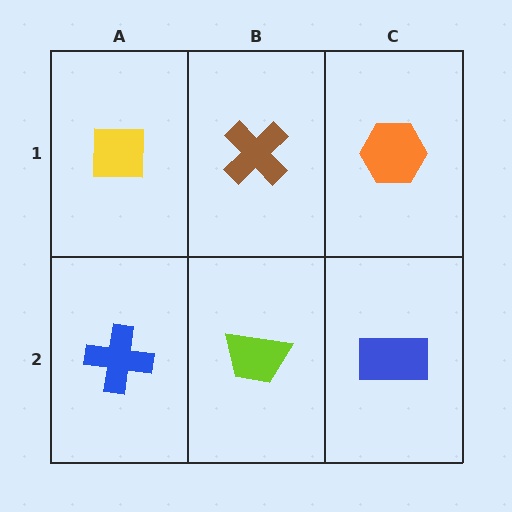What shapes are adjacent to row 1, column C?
A blue rectangle (row 2, column C), a brown cross (row 1, column B).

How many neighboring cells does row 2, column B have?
3.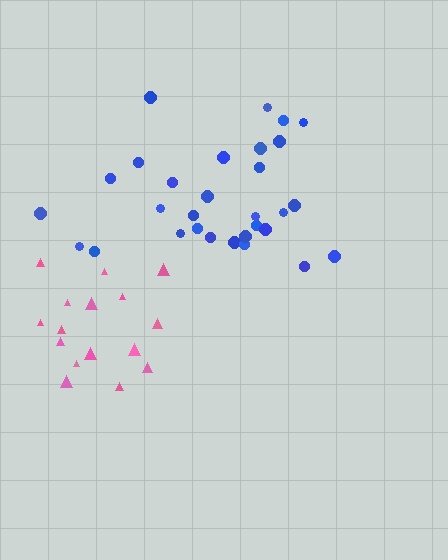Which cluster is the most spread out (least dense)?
Blue.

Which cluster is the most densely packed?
Pink.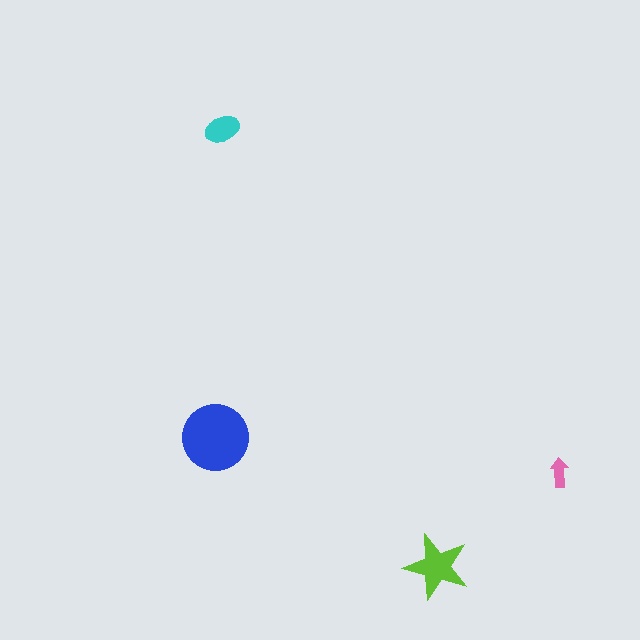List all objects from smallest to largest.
The pink arrow, the cyan ellipse, the lime star, the blue circle.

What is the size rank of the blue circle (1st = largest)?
1st.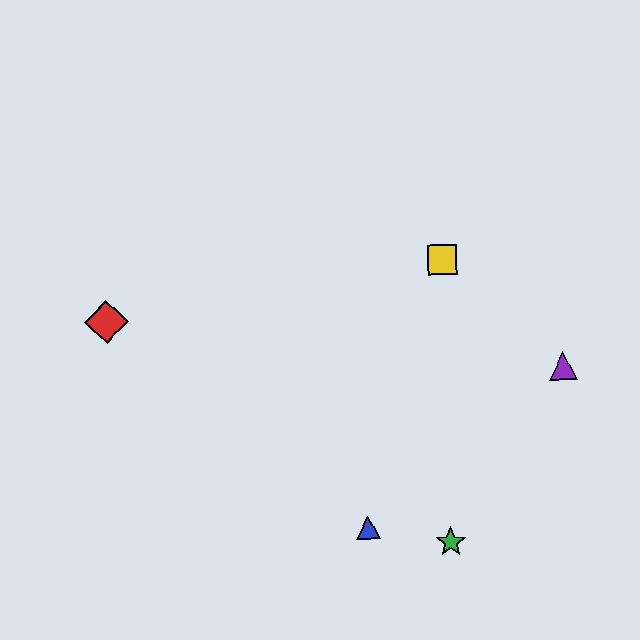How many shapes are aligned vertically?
2 shapes (the green star, the yellow square) are aligned vertically.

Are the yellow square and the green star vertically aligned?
Yes, both are at x≈442.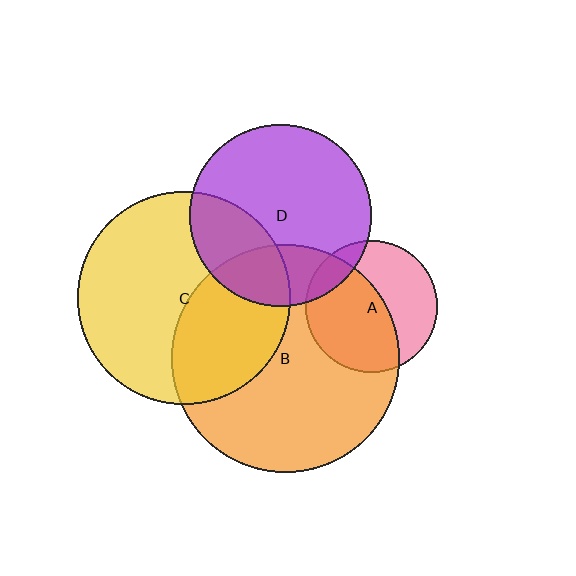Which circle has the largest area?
Circle B (orange).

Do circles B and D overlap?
Yes.